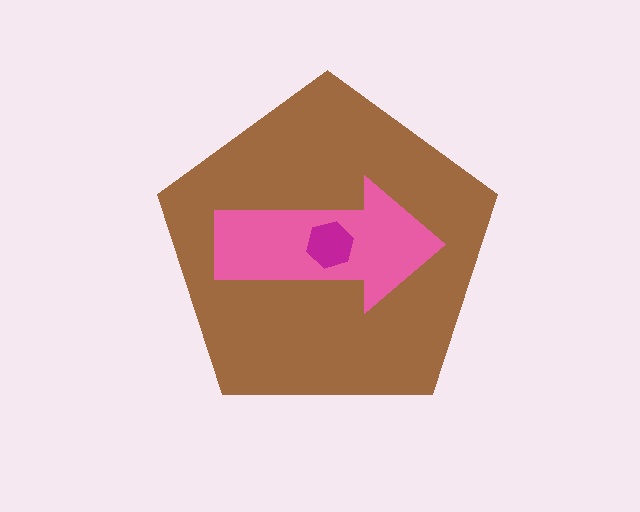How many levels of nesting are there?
3.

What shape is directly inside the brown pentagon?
The pink arrow.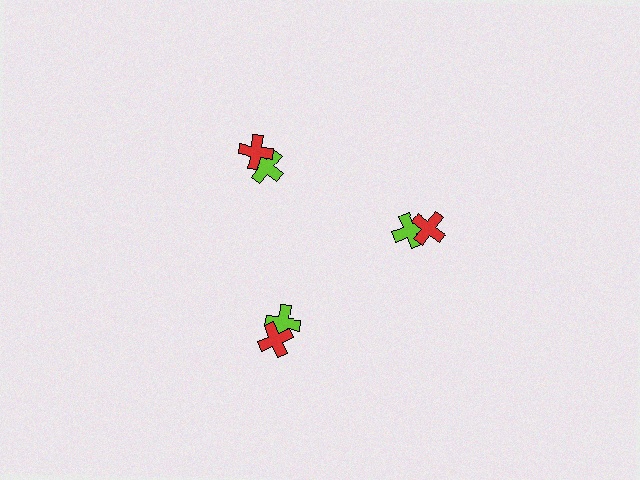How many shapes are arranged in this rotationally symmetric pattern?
There are 6 shapes, arranged in 3 groups of 2.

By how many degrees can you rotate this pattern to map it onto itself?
The pattern maps onto itself every 120 degrees of rotation.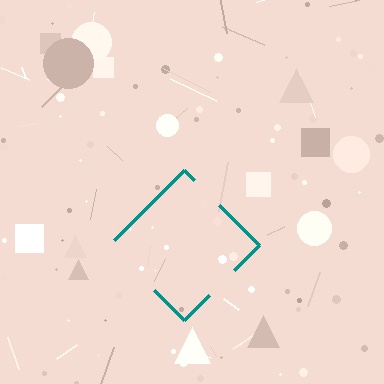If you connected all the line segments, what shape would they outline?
They would outline a diamond.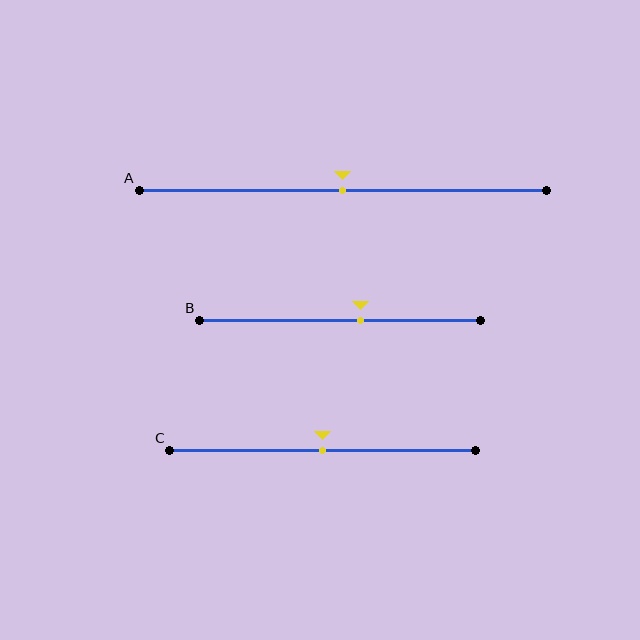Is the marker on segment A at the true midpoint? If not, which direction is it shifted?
Yes, the marker on segment A is at the true midpoint.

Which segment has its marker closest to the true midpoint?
Segment A has its marker closest to the true midpoint.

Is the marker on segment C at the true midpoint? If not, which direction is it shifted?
Yes, the marker on segment C is at the true midpoint.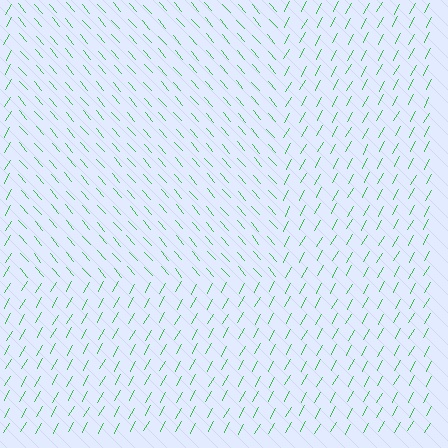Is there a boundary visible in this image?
Yes, there is a texture boundary formed by a change in line orientation.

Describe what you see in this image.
The image is filled with small green line segments. A rectangle region in the image has lines oriented differently from the surrounding lines, creating a visible texture boundary.